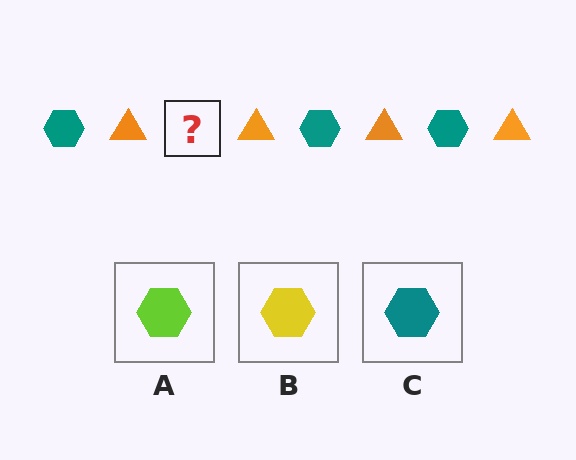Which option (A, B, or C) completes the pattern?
C.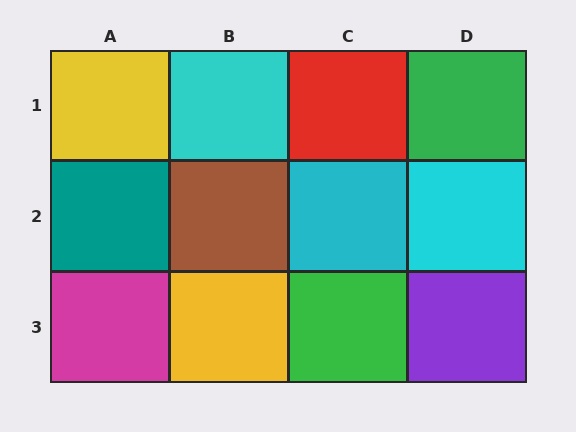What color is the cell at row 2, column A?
Teal.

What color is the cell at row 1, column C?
Red.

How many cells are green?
2 cells are green.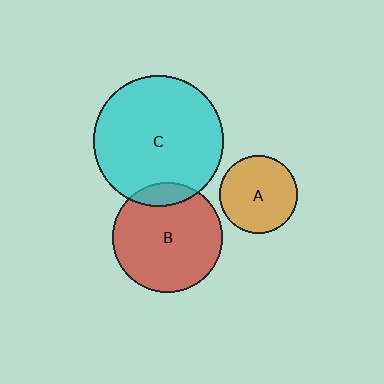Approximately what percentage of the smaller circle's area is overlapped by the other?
Approximately 10%.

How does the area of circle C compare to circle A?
Approximately 2.9 times.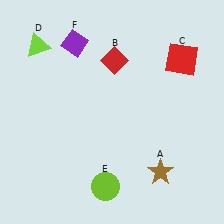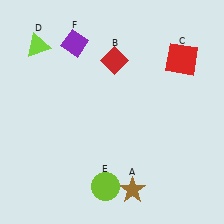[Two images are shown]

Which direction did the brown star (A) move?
The brown star (A) moved left.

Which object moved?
The brown star (A) moved left.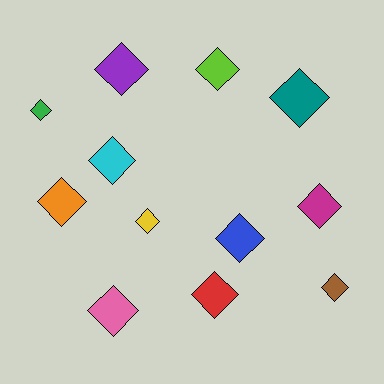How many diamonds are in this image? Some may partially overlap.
There are 12 diamonds.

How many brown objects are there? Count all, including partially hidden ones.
There is 1 brown object.